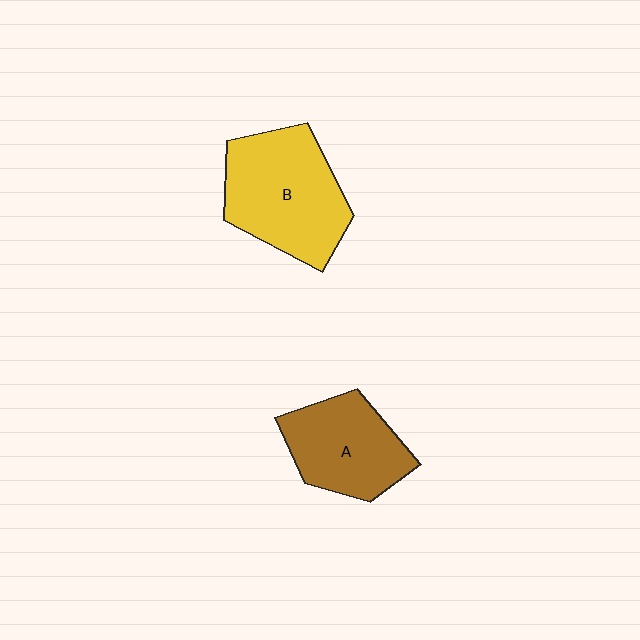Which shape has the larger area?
Shape B (yellow).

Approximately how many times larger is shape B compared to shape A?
Approximately 1.3 times.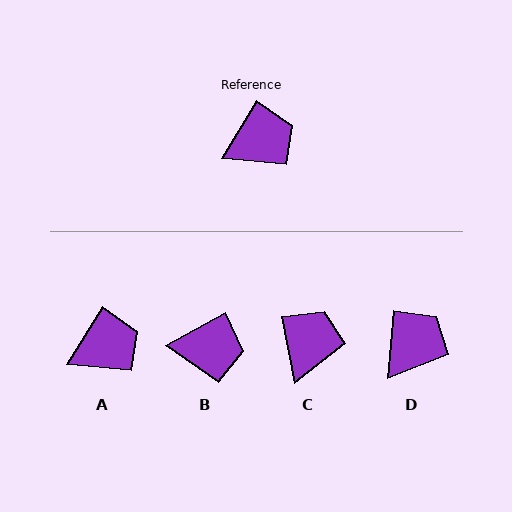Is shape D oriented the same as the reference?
No, it is off by about 27 degrees.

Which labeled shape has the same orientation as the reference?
A.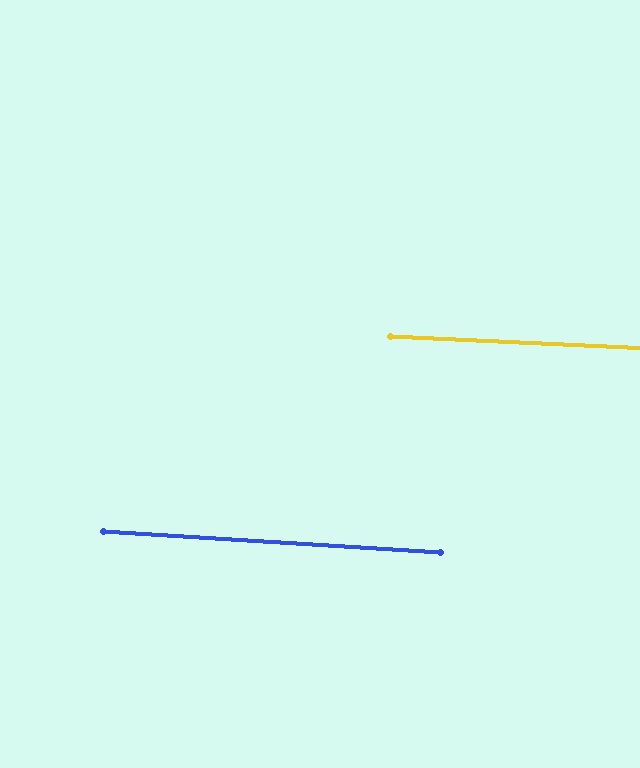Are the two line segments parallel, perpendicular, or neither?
Parallel — their directions differ by only 0.9°.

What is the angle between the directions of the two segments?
Approximately 1 degree.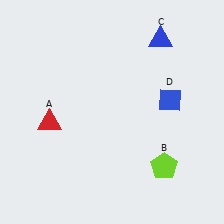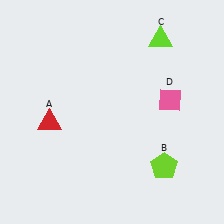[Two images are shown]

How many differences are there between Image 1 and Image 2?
There are 2 differences between the two images.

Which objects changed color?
C changed from blue to lime. D changed from blue to pink.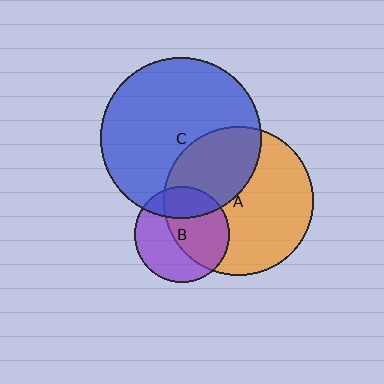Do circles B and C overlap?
Yes.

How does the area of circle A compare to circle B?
Approximately 2.5 times.